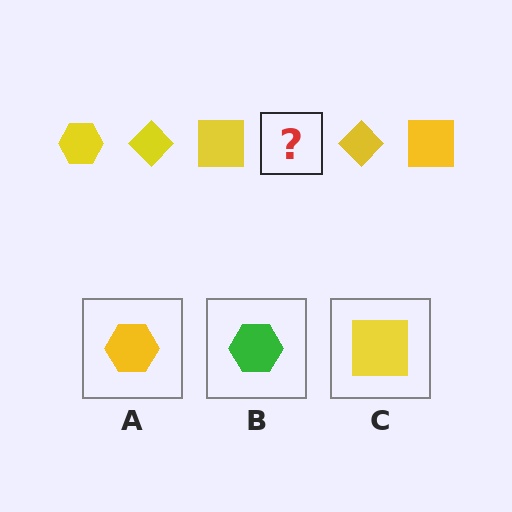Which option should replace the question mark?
Option A.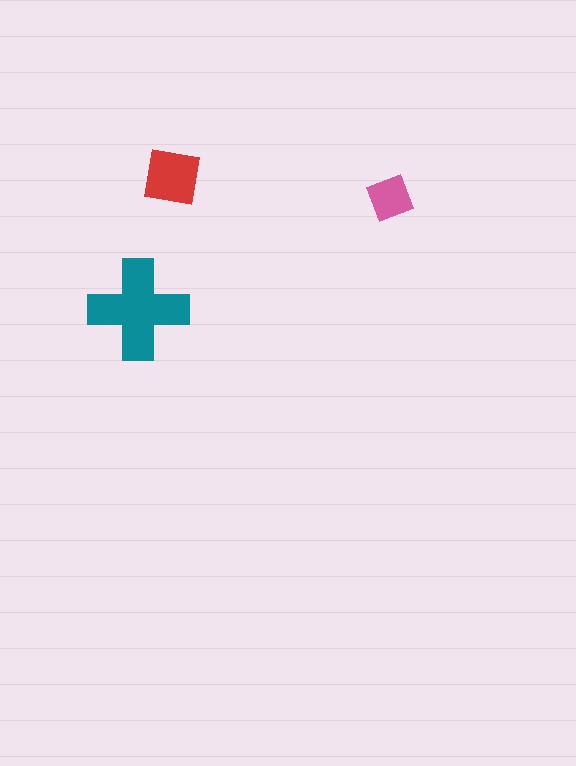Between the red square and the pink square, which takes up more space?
The red square.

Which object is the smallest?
The pink square.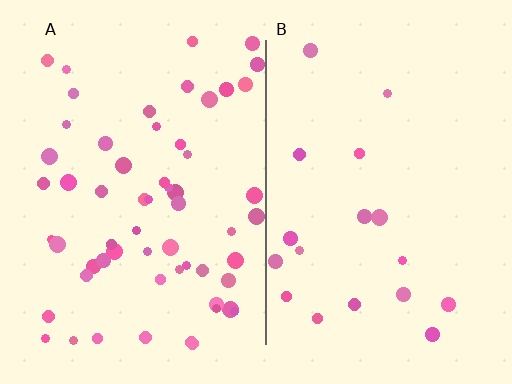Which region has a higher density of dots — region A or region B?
A (the left).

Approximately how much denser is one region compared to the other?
Approximately 3.3× — region A over region B.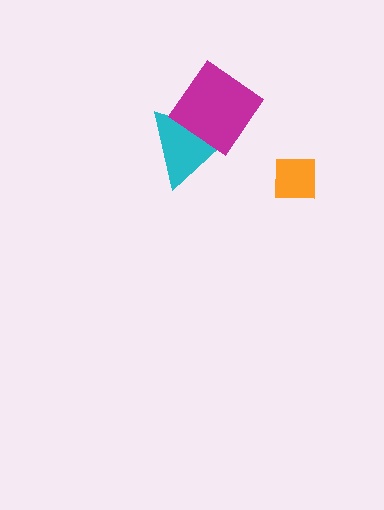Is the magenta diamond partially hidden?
No, no other shape covers it.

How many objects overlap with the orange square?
0 objects overlap with the orange square.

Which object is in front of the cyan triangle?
The magenta diamond is in front of the cyan triangle.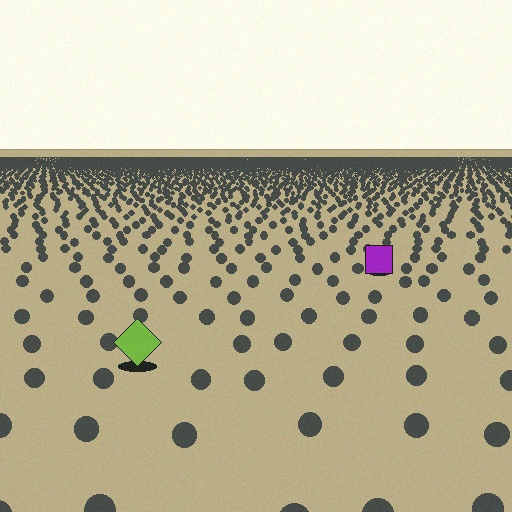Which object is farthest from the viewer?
The purple square is farthest from the viewer. It appears smaller and the ground texture around it is denser.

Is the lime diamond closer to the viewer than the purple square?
Yes. The lime diamond is closer — you can tell from the texture gradient: the ground texture is coarser near it.